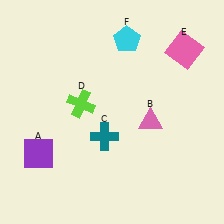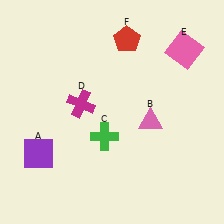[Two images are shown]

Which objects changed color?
C changed from teal to green. D changed from lime to magenta. F changed from cyan to red.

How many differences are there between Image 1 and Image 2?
There are 3 differences between the two images.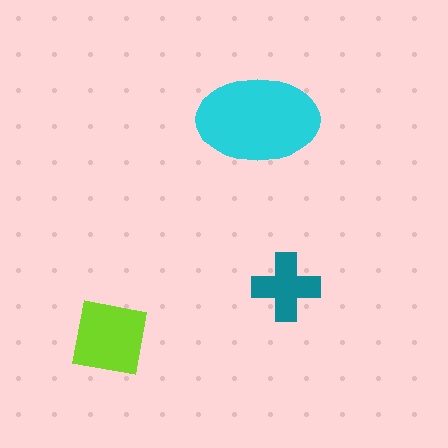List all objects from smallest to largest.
The teal cross, the lime square, the cyan ellipse.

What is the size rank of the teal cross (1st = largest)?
3rd.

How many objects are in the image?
There are 3 objects in the image.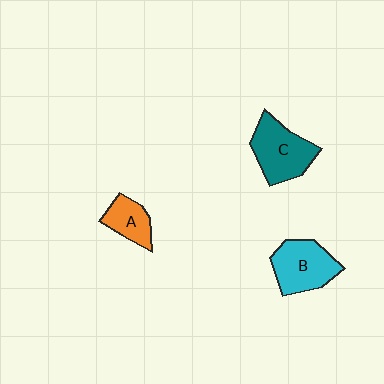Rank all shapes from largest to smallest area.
From largest to smallest: C (teal), B (cyan), A (orange).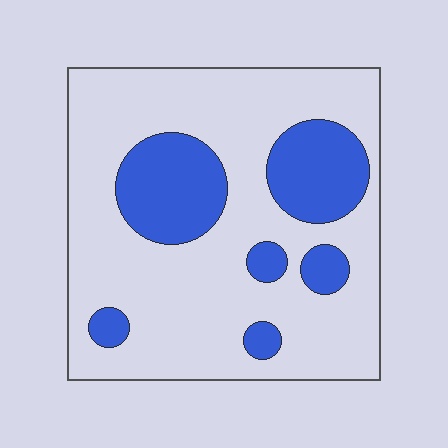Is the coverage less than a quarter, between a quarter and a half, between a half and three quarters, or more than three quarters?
Less than a quarter.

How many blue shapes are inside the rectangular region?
6.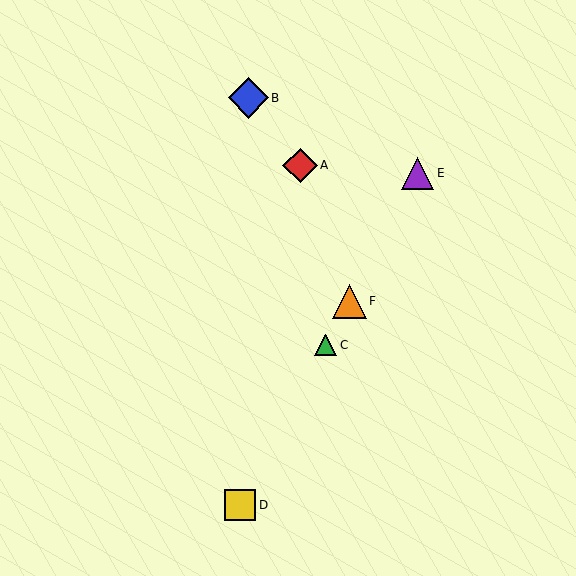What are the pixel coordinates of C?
Object C is at (326, 345).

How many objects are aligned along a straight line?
4 objects (C, D, E, F) are aligned along a straight line.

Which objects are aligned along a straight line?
Objects C, D, E, F are aligned along a straight line.